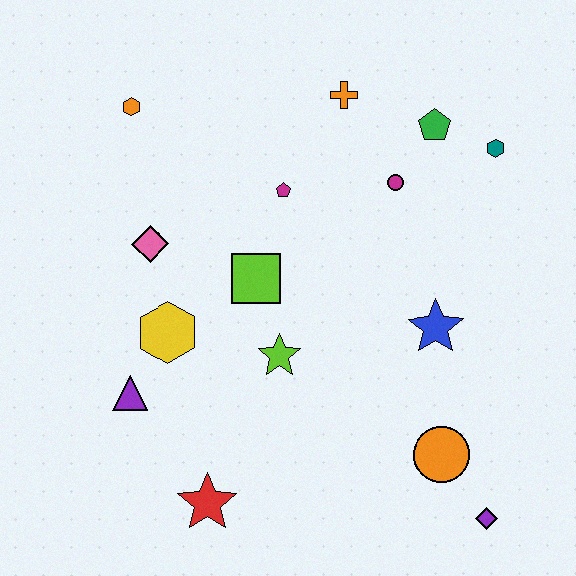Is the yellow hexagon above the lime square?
No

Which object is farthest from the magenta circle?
The red star is farthest from the magenta circle.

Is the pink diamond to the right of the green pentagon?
No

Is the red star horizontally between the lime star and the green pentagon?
No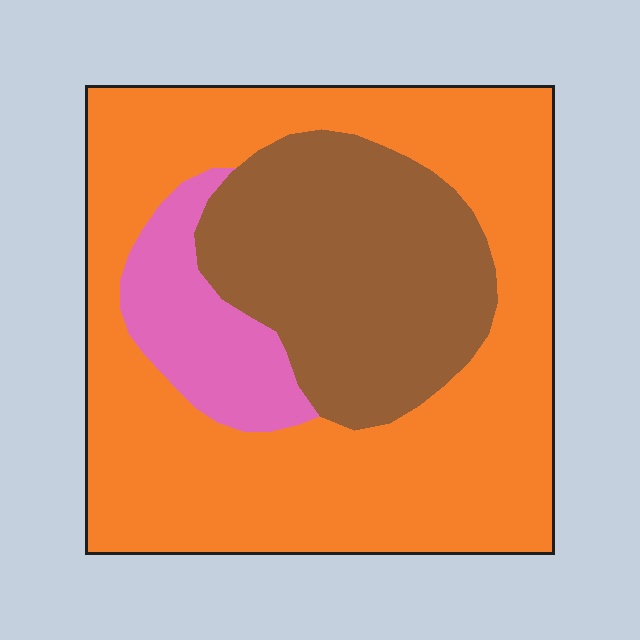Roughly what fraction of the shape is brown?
Brown covers 28% of the shape.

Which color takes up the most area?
Orange, at roughly 60%.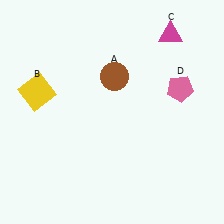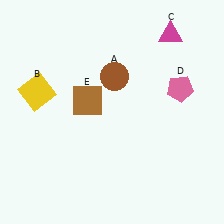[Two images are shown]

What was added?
A brown square (E) was added in Image 2.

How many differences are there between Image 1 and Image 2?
There is 1 difference between the two images.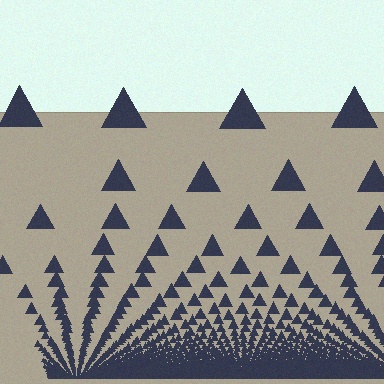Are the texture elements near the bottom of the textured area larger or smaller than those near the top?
Smaller. The gradient is inverted — elements near the bottom are smaller and denser.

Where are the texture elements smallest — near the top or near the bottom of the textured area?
Near the bottom.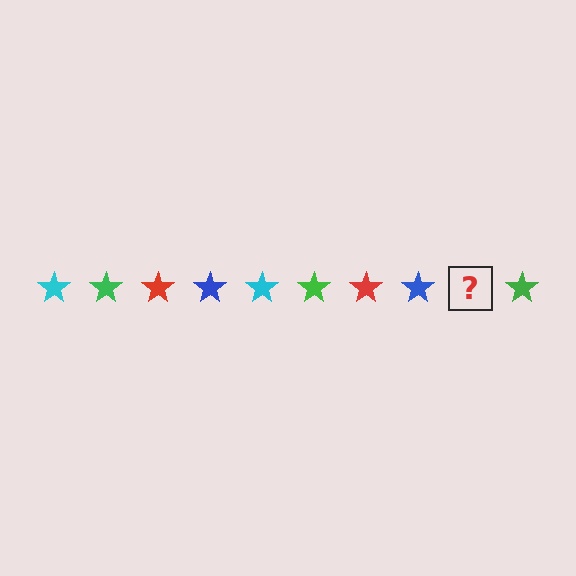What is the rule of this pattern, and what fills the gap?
The rule is that the pattern cycles through cyan, green, red, blue stars. The gap should be filled with a cyan star.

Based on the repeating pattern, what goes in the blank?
The blank should be a cyan star.